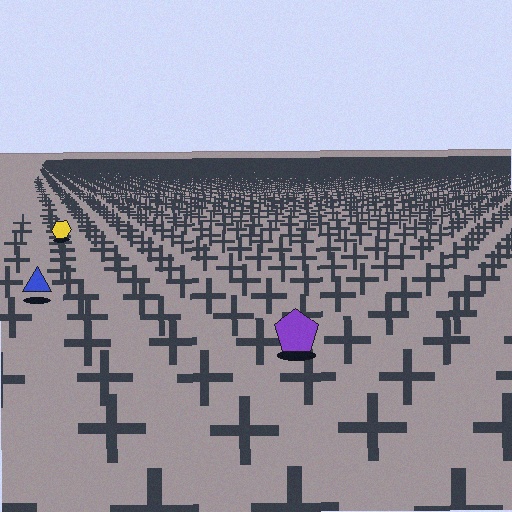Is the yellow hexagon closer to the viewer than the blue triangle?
No. The blue triangle is closer — you can tell from the texture gradient: the ground texture is coarser near it.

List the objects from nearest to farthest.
From nearest to farthest: the purple pentagon, the blue triangle, the yellow hexagon.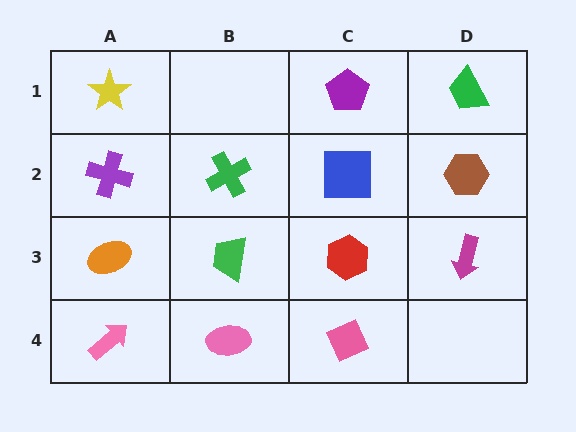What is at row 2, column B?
A green cross.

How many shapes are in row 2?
4 shapes.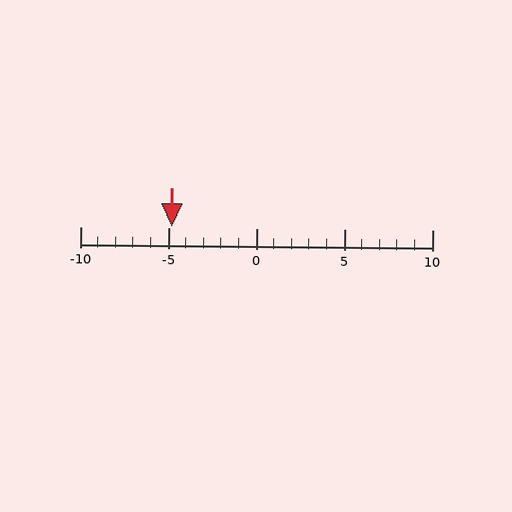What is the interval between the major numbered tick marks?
The major tick marks are spaced 5 units apart.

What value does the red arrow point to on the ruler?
The red arrow points to approximately -5.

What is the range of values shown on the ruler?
The ruler shows values from -10 to 10.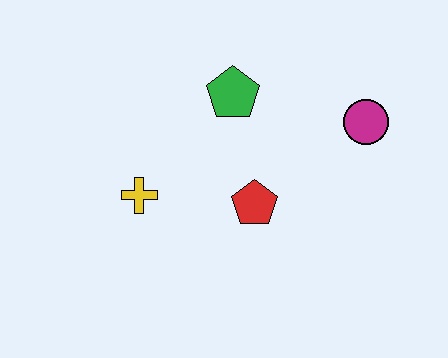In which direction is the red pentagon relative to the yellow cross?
The red pentagon is to the right of the yellow cross.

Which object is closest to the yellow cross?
The red pentagon is closest to the yellow cross.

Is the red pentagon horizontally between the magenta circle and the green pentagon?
Yes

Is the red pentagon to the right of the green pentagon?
Yes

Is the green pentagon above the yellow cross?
Yes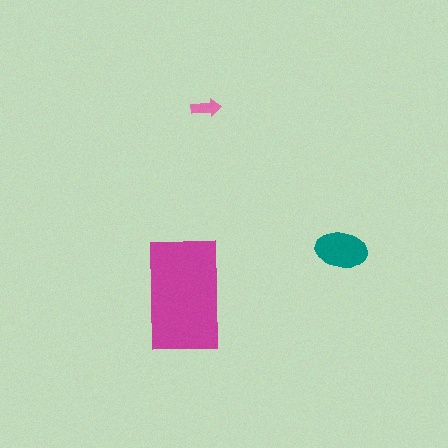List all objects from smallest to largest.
The pink arrow, the teal ellipse, the magenta rectangle.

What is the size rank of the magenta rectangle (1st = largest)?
1st.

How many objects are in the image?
There are 3 objects in the image.